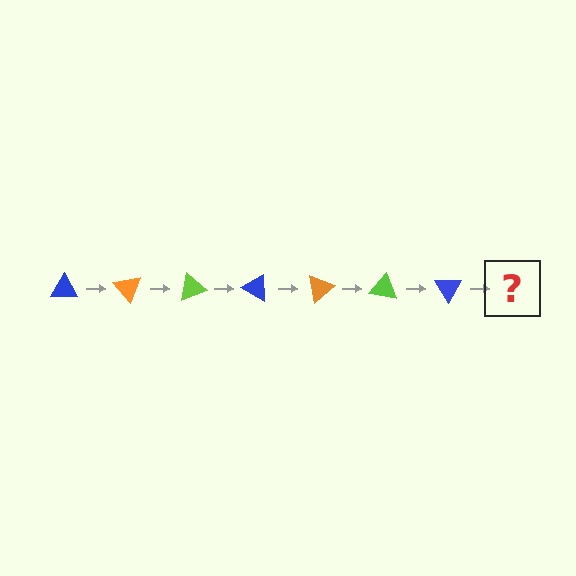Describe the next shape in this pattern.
It should be an orange triangle, rotated 350 degrees from the start.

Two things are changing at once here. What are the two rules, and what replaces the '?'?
The two rules are that it rotates 50 degrees each step and the color cycles through blue, orange, and lime. The '?' should be an orange triangle, rotated 350 degrees from the start.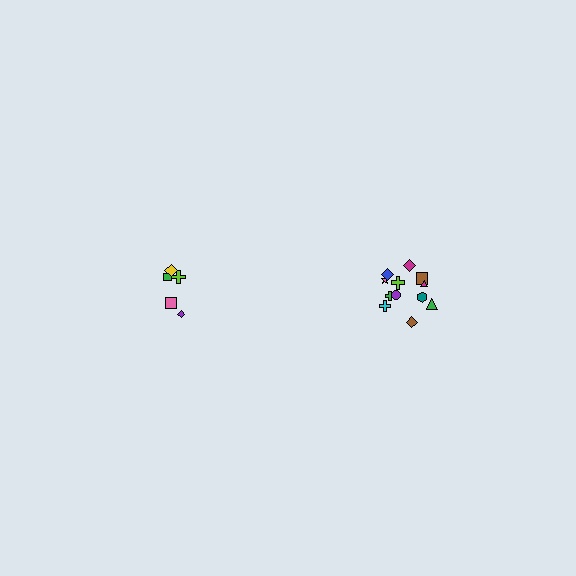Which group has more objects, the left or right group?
The right group.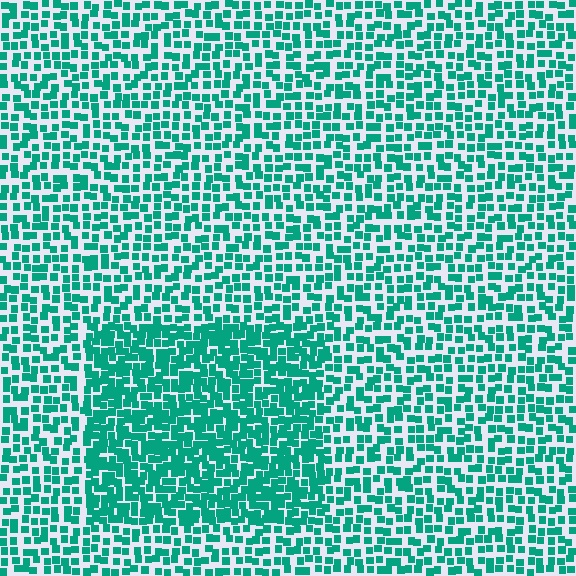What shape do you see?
I see a rectangle.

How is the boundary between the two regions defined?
The boundary is defined by a change in element density (approximately 1.7x ratio). All elements are the same color, size, and shape.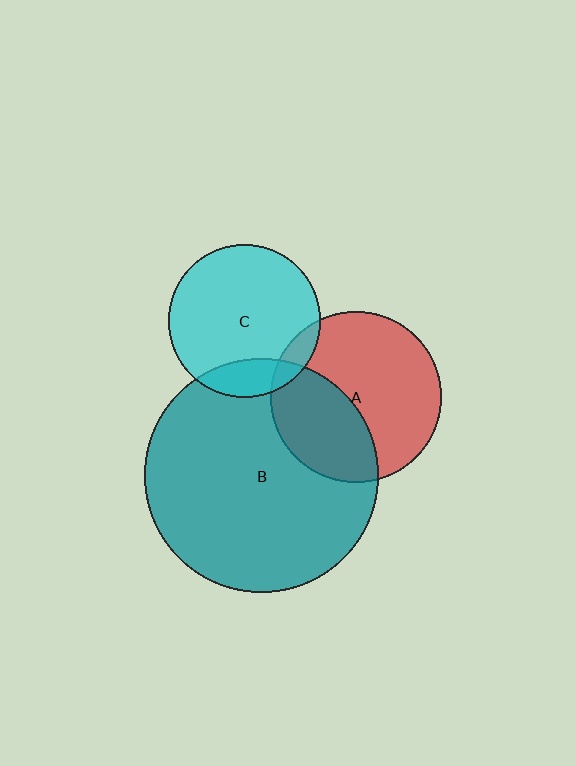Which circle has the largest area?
Circle B (teal).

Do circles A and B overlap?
Yes.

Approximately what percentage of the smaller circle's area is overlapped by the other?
Approximately 40%.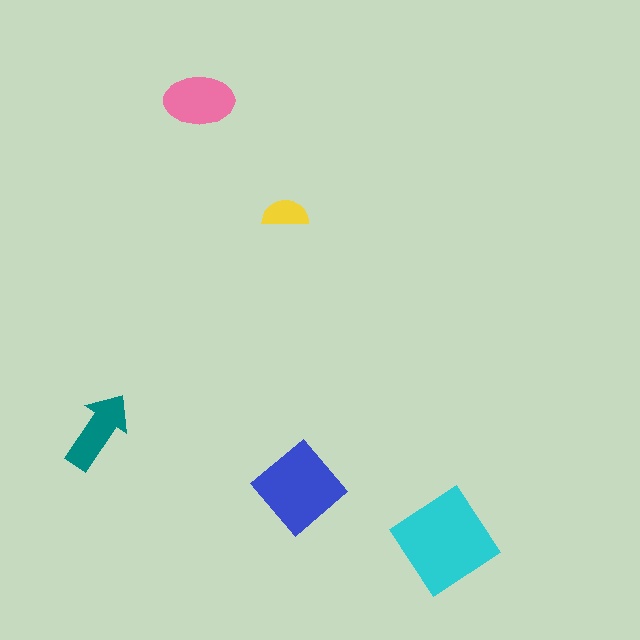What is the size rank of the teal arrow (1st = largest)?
4th.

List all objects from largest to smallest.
The cyan diamond, the blue diamond, the pink ellipse, the teal arrow, the yellow semicircle.